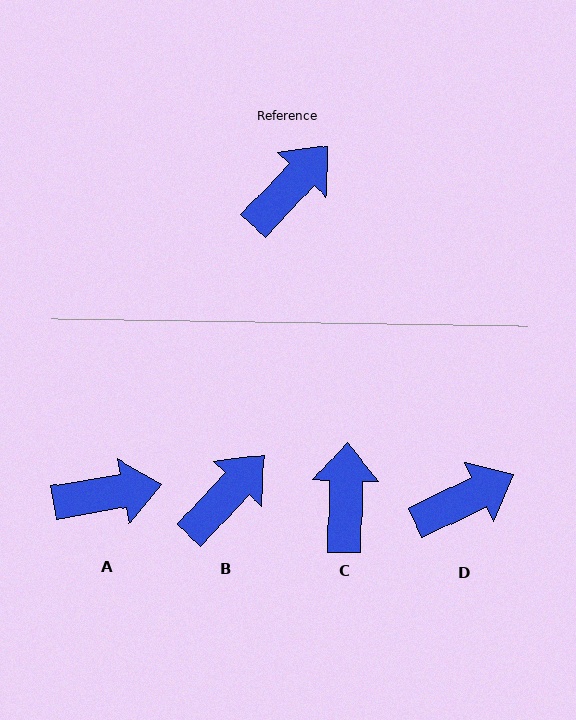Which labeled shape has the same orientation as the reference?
B.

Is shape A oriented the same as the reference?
No, it is off by about 37 degrees.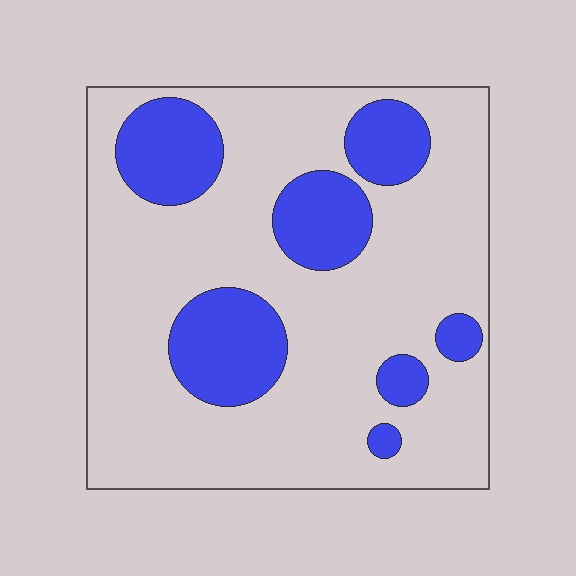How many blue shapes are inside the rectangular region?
7.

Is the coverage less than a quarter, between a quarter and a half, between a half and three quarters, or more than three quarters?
Less than a quarter.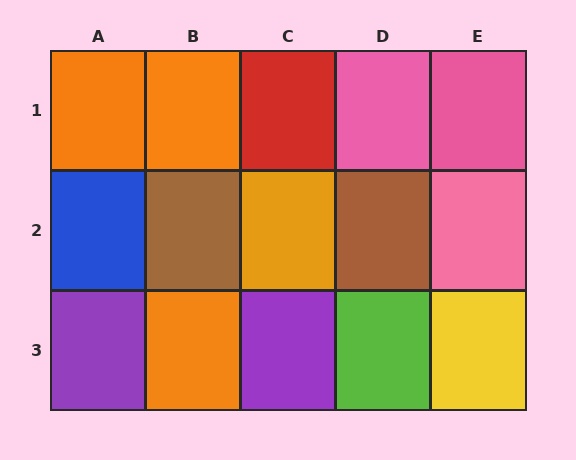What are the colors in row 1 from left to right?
Orange, orange, red, pink, pink.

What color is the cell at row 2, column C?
Orange.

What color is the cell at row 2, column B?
Brown.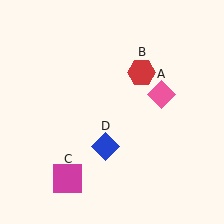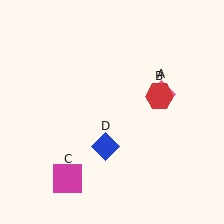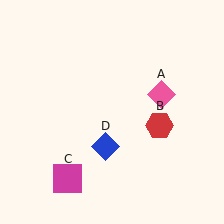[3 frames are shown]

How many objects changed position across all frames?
1 object changed position: red hexagon (object B).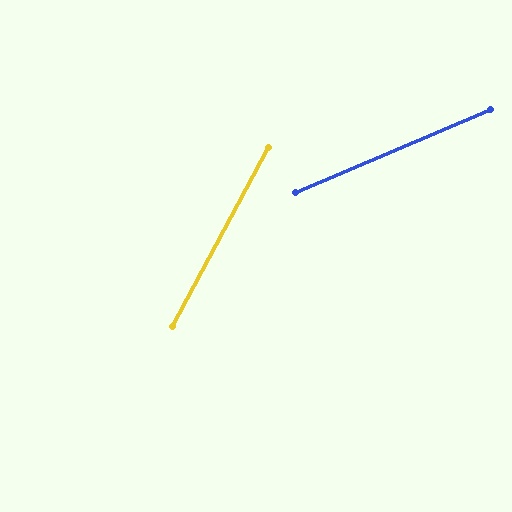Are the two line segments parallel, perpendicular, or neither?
Neither parallel nor perpendicular — they differ by about 39°.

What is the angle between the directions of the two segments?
Approximately 39 degrees.